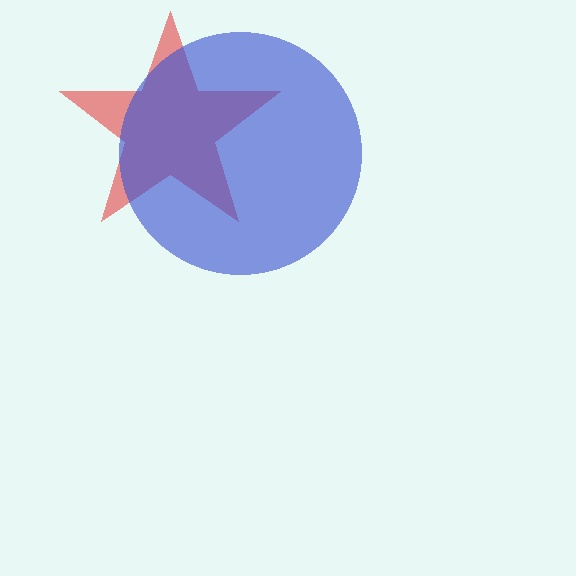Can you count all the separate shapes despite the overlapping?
Yes, there are 2 separate shapes.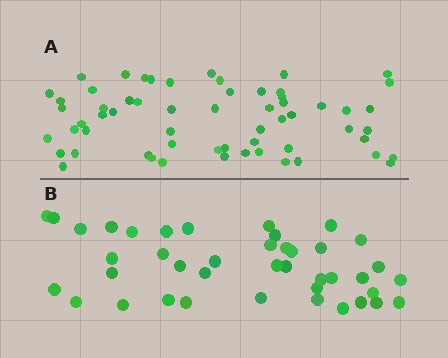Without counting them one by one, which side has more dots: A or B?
Region A (the top region) has more dots.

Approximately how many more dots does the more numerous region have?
Region A has approximately 20 more dots than region B.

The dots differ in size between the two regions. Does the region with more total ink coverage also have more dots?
No. Region B has more total ink coverage because its dots are larger, but region A actually contains more individual dots. Total area can be misleading — the number of items is what matters here.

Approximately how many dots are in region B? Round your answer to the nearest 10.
About 40 dots. (The exact count is 41, which rounds to 40.)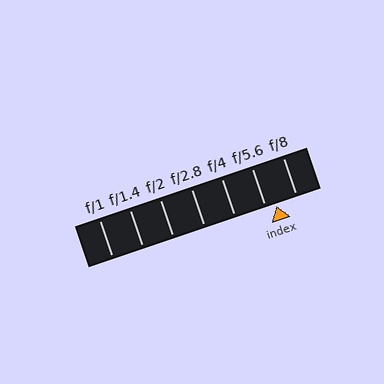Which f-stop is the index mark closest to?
The index mark is closest to f/5.6.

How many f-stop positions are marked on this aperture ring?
There are 7 f-stop positions marked.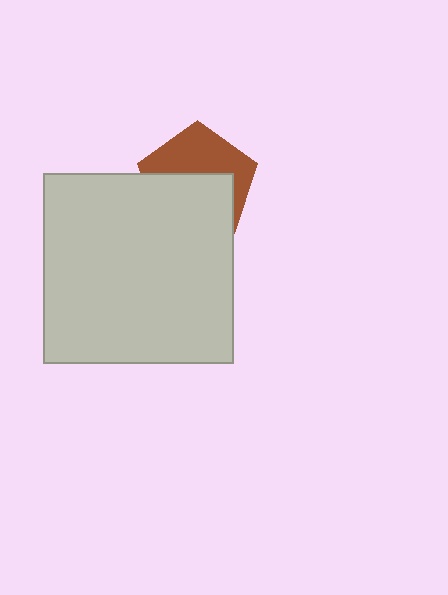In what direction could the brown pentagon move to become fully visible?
The brown pentagon could move up. That would shift it out from behind the light gray square entirely.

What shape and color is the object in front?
The object in front is a light gray square.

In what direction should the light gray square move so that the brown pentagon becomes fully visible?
The light gray square should move down. That is the shortest direction to clear the overlap and leave the brown pentagon fully visible.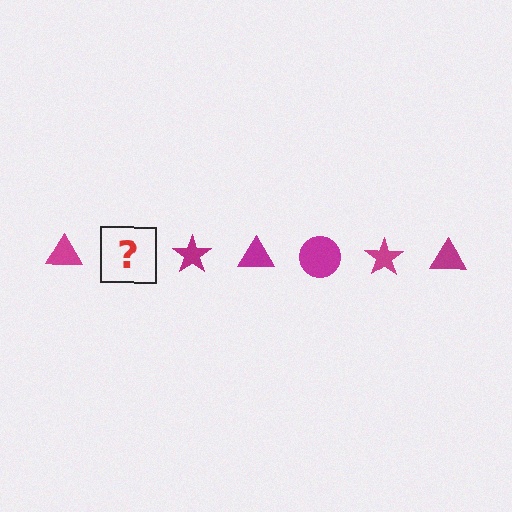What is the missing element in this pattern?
The missing element is a magenta circle.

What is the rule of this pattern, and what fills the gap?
The rule is that the pattern cycles through triangle, circle, star shapes in magenta. The gap should be filled with a magenta circle.